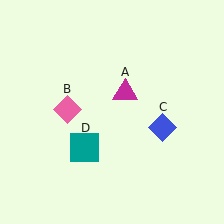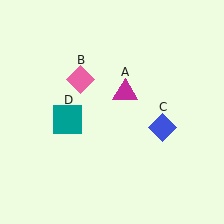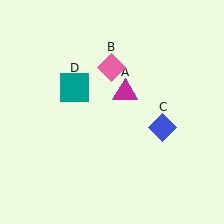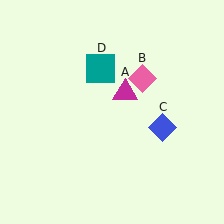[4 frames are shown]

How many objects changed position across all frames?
2 objects changed position: pink diamond (object B), teal square (object D).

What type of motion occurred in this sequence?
The pink diamond (object B), teal square (object D) rotated clockwise around the center of the scene.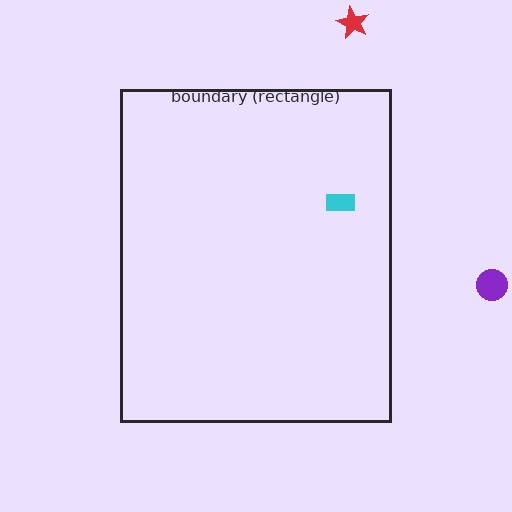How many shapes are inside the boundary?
1 inside, 2 outside.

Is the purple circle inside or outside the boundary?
Outside.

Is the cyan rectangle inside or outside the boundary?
Inside.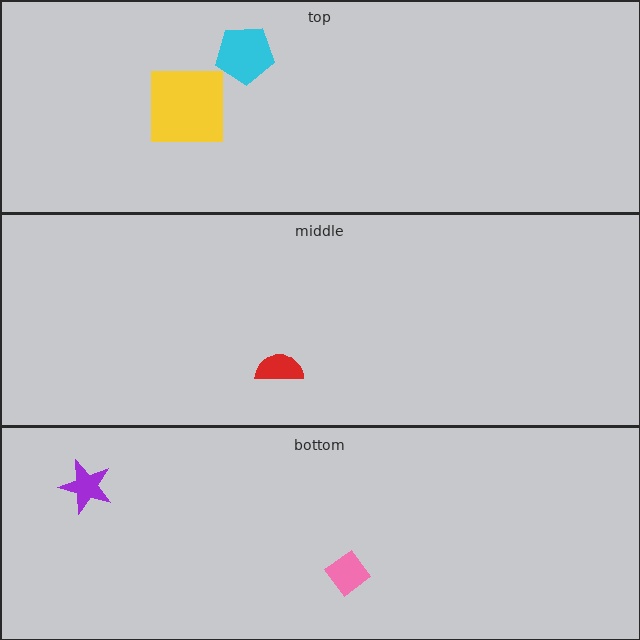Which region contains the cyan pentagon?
The top region.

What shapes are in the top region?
The cyan pentagon, the yellow square.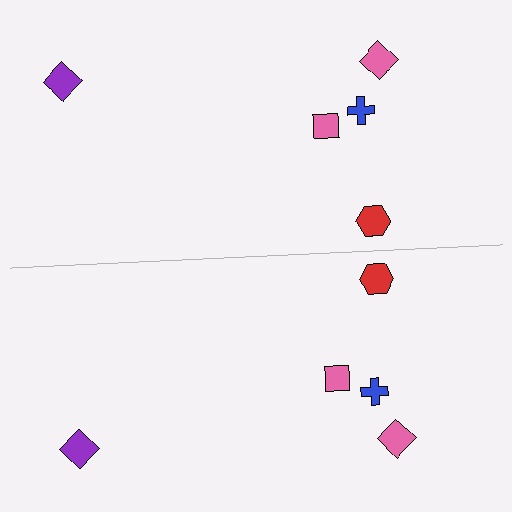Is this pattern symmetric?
Yes, this pattern has bilateral (reflection) symmetry.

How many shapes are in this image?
There are 10 shapes in this image.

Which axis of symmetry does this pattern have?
The pattern has a horizontal axis of symmetry running through the center of the image.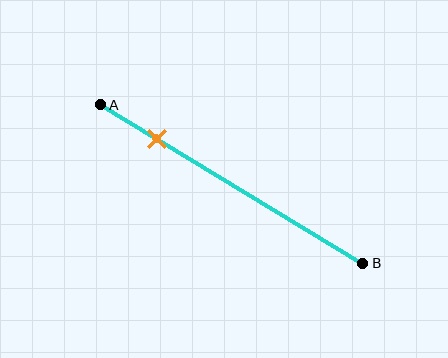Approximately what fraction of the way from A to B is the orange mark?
The orange mark is approximately 20% of the way from A to B.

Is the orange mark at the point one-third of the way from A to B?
No, the mark is at about 20% from A, not at the 33% one-third point.